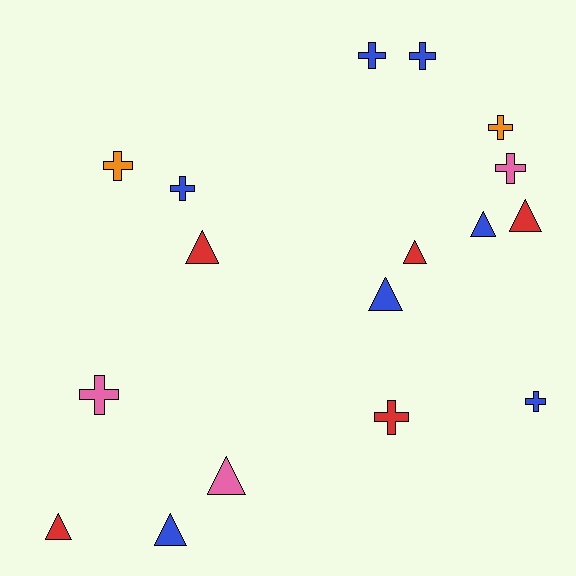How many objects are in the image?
There are 17 objects.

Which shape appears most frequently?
Cross, with 9 objects.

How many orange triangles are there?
There are no orange triangles.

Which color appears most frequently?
Blue, with 7 objects.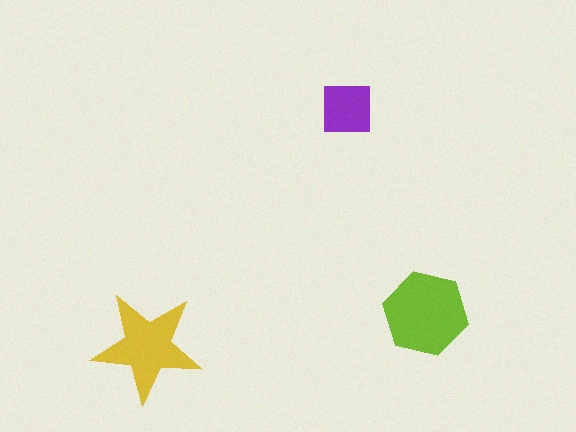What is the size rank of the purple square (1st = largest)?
3rd.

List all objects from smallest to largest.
The purple square, the yellow star, the lime hexagon.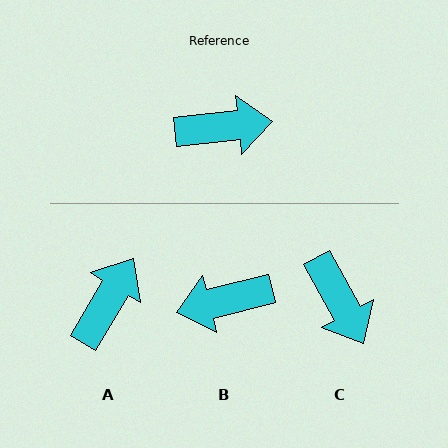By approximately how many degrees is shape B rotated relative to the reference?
Approximately 172 degrees clockwise.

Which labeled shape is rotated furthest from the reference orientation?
B, about 172 degrees away.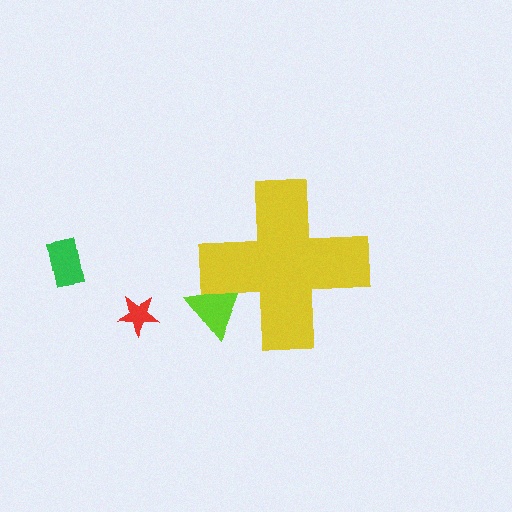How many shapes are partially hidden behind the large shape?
1 shape is partially hidden.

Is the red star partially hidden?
No, the red star is fully visible.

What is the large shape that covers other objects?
A yellow cross.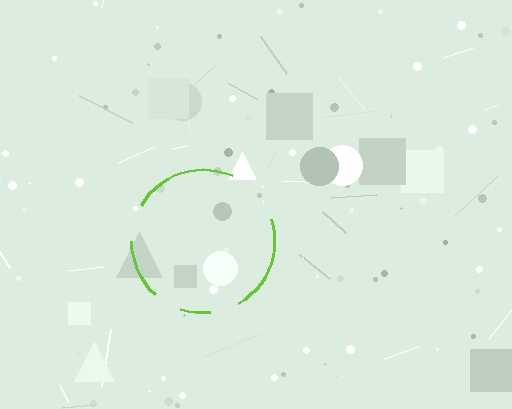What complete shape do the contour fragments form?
The contour fragments form a circle.